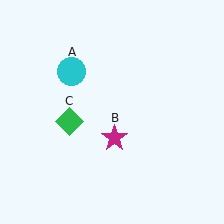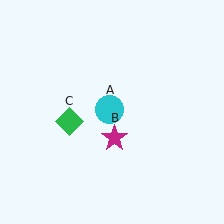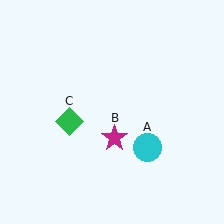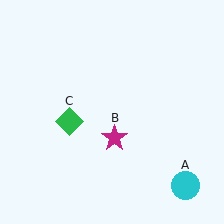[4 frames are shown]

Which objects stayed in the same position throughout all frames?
Magenta star (object B) and green diamond (object C) remained stationary.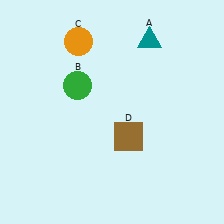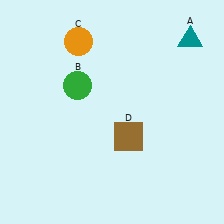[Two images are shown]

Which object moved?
The teal triangle (A) moved right.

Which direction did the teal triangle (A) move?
The teal triangle (A) moved right.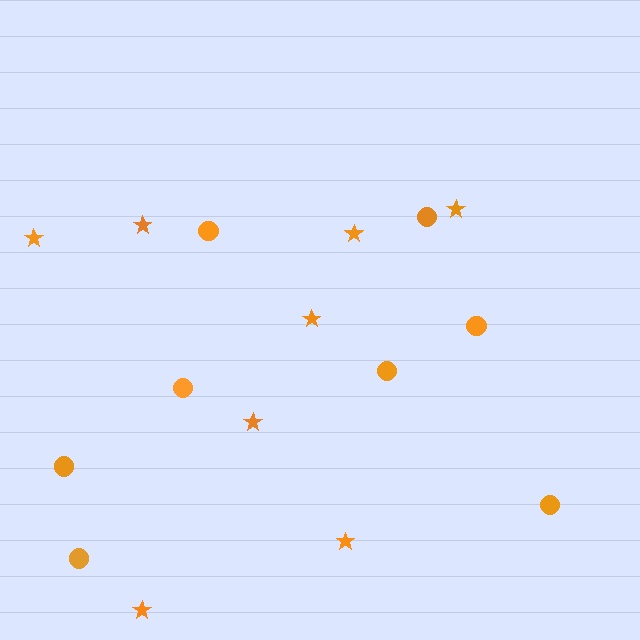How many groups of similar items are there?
There are 2 groups: one group of stars (8) and one group of circles (8).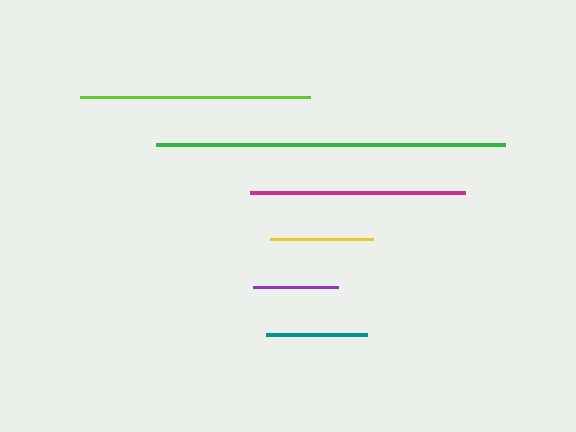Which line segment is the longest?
The green line is the longest at approximately 350 pixels.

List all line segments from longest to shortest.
From longest to shortest: green, lime, magenta, yellow, teal, purple.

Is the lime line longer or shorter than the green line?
The green line is longer than the lime line.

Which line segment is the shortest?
The purple line is the shortest at approximately 85 pixels.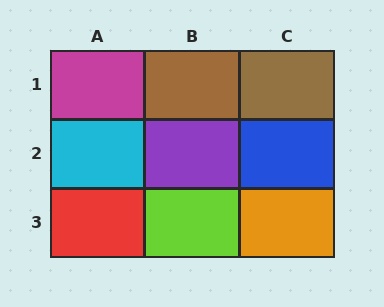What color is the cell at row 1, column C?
Brown.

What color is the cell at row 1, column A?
Magenta.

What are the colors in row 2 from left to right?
Cyan, purple, blue.